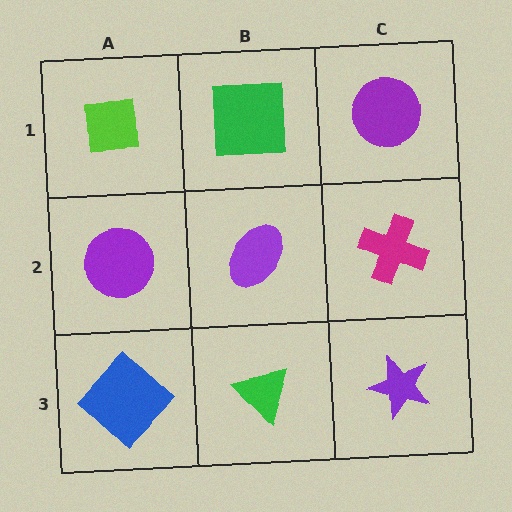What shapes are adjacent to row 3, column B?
A purple ellipse (row 2, column B), a blue diamond (row 3, column A), a purple star (row 3, column C).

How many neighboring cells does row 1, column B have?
3.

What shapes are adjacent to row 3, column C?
A magenta cross (row 2, column C), a green triangle (row 3, column B).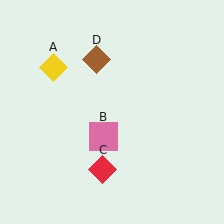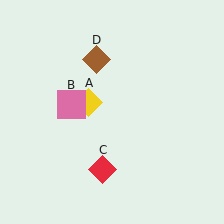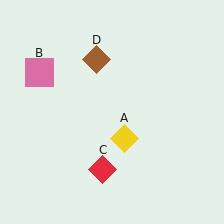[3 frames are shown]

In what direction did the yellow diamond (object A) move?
The yellow diamond (object A) moved down and to the right.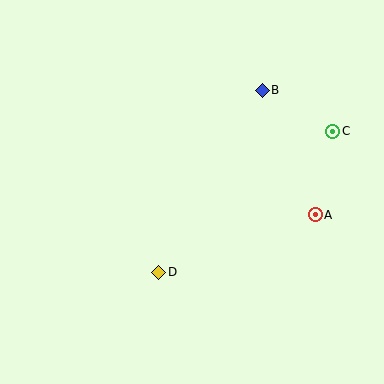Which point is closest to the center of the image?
Point D at (159, 272) is closest to the center.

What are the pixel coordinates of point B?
Point B is at (262, 90).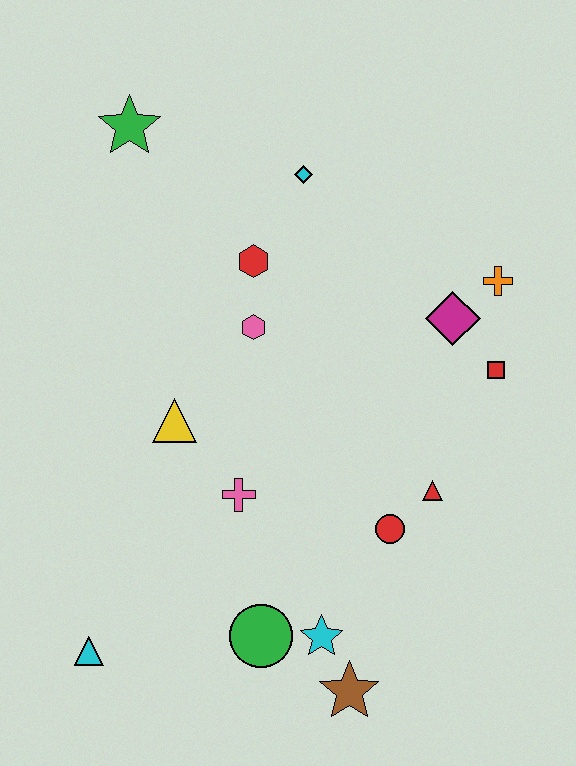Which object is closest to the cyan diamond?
The red hexagon is closest to the cyan diamond.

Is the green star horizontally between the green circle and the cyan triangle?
Yes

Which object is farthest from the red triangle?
The green star is farthest from the red triangle.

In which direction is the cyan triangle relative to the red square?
The cyan triangle is to the left of the red square.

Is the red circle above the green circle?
Yes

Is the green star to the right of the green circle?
No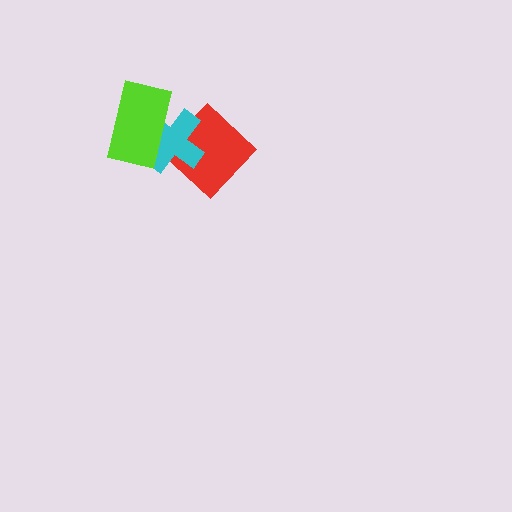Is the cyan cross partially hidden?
Yes, it is partially covered by another shape.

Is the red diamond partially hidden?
Yes, it is partially covered by another shape.